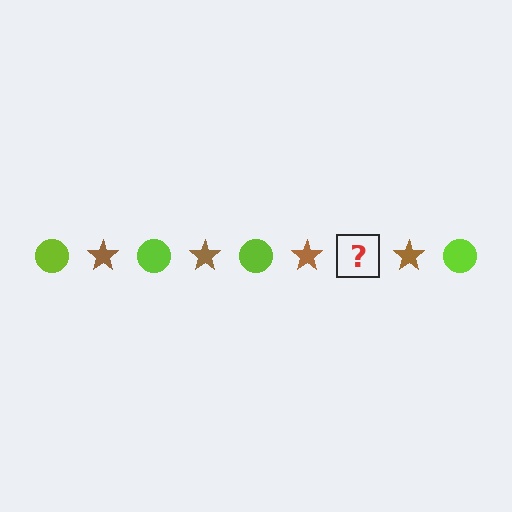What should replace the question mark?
The question mark should be replaced with a lime circle.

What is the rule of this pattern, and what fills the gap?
The rule is that the pattern alternates between lime circle and brown star. The gap should be filled with a lime circle.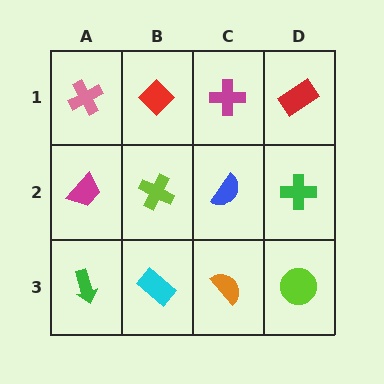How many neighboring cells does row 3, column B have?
3.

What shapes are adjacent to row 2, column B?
A red diamond (row 1, column B), a cyan rectangle (row 3, column B), a magenta trapezoid (row 2, column A), a blue semicircle (row 2, column C).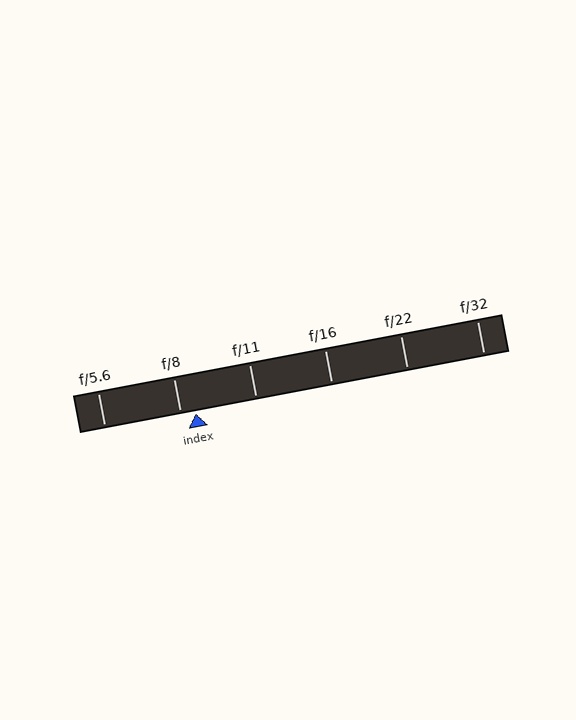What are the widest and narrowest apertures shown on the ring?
The widest aperture shown is f/5.6 and the narrowest is f/32.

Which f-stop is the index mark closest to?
The index mark is closest to f/8.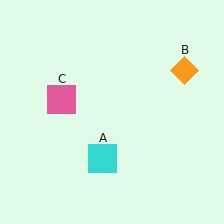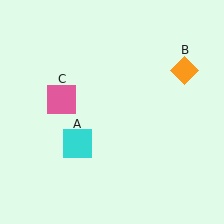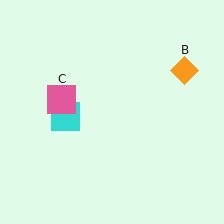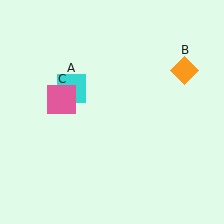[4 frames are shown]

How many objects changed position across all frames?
1 object changed position: cyan square (object A).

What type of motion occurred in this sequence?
The cyan square (object A) rotated clockwise around the center of the scene.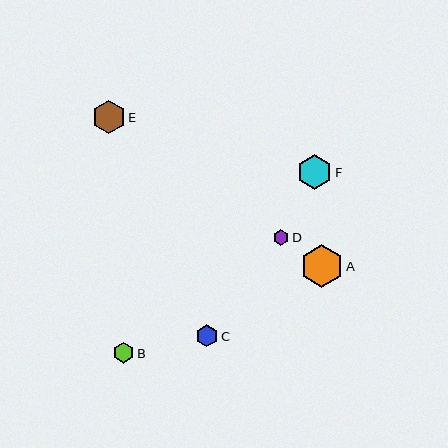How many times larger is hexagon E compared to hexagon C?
Hexagon E is approximately 1.5 times the size of hexagon C.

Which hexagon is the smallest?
Hexagon D is the smallest with a size of approximately 16 pixels.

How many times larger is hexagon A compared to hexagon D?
Hexagon A is approximately 2.7 times the size of hexagon D.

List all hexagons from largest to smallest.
From largest to smallest: A, F, E, C, B, D.